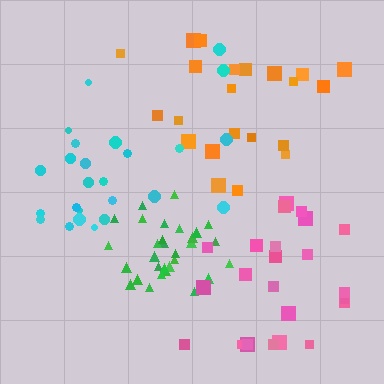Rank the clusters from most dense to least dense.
green, pink, orange, cyan.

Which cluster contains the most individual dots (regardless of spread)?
Green (32).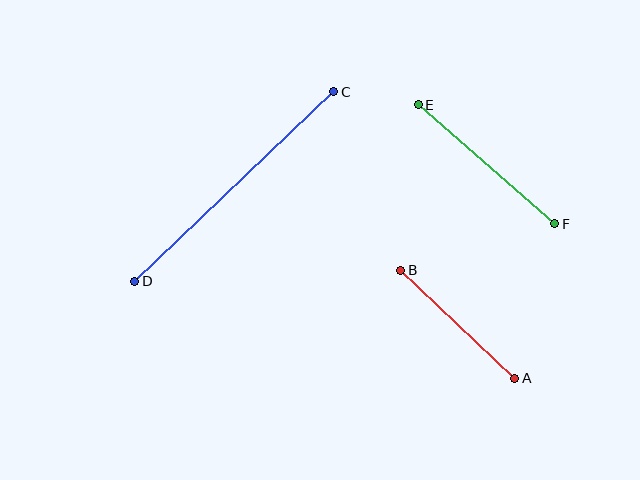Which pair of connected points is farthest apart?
Points C and D are farthest apart.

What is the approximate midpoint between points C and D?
The midpoint is at approximately (234, 187) pixels.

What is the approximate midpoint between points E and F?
The midpoint is at approximately (487, 164) pixels.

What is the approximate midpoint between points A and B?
The midpoint is at approximately (458, 324) pixels.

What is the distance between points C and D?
The distance is approximately 275 pixels.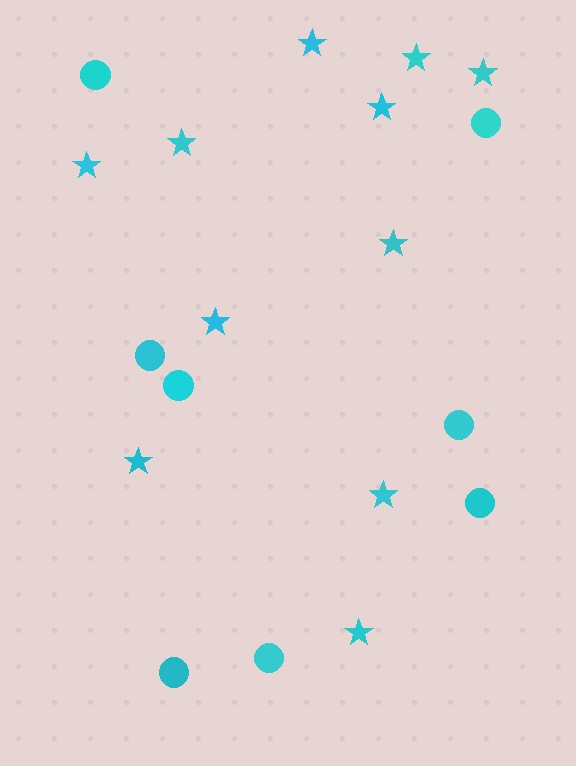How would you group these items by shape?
There are 2 groups: one group of stars (11) and one group of circles (8).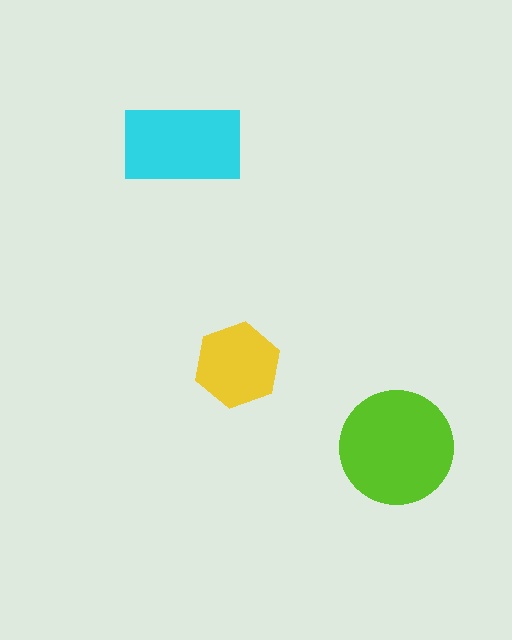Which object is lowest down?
The lime circle is bottommost.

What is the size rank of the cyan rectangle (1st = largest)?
2nd.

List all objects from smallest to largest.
The yellow hexagon, the cyan rectangle, the lime circle.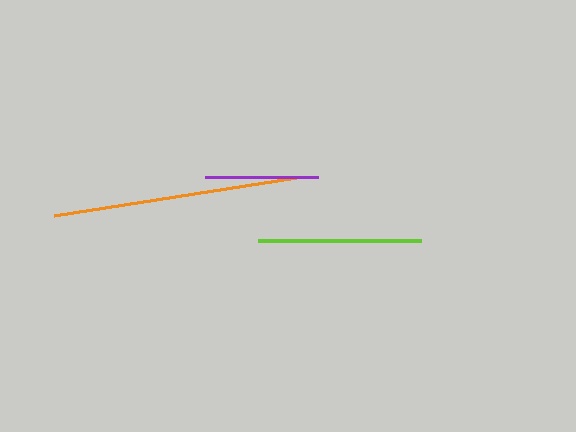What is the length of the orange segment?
The orange segment is approximately 245 pixels long.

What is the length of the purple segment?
The purple segment is approximately 113 pixels long.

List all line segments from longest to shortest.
From longest to shortest: orange, lime, purple.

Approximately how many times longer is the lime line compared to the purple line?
The lime line is approximately 1.4 times the length of the purple line.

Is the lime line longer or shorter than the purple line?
The lime line is longer than the purple line.